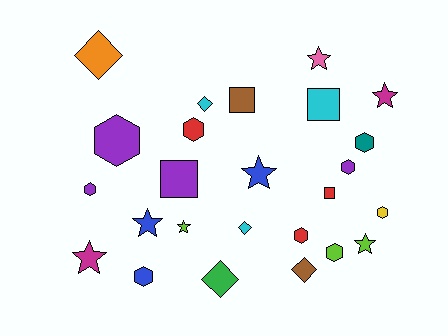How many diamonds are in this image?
There are 5 diamonds.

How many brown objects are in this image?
There are 2 brown objects.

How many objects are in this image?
There are 25 objects.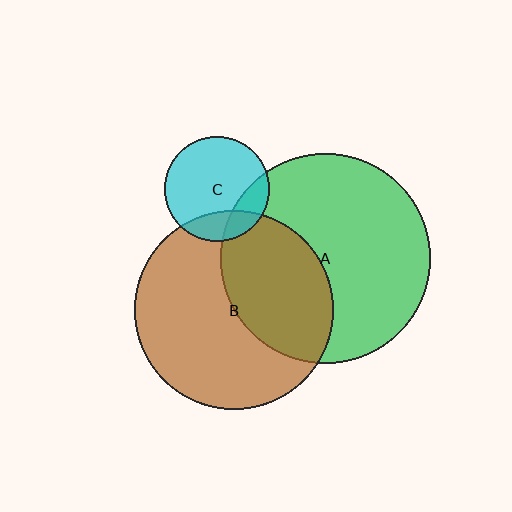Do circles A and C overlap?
Yes.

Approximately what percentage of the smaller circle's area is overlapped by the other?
Approximately 20%.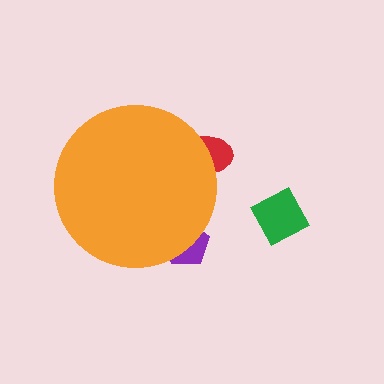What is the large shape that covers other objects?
An orange circle.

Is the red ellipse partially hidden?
Yes, the red ellipse is partially hidden behind the orange circle.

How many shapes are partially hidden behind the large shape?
2 shapes are partially hidden.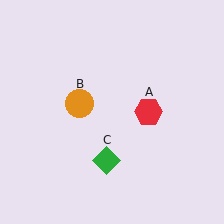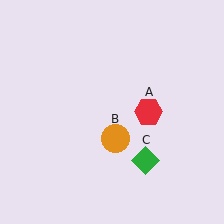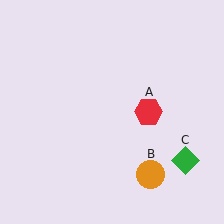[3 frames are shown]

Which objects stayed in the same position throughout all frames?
Red hexagon (object A) remained stationary.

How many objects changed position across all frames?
2 objects changed position: orange circle (object B), green diamond (object C).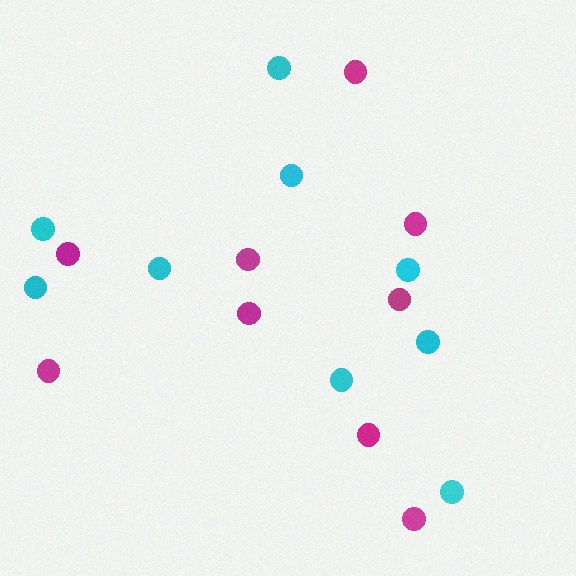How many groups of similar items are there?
There are 2 groups: one group of cyan circles (9) and one group of magenta circles (9).